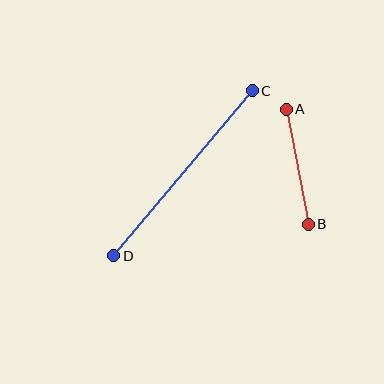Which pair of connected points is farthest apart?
Points C and D are farthest apart.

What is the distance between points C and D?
The distance is approximately 216 pixels.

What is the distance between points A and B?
The distance is approximately 117 pixels.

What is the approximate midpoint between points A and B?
The midpoint is at approximately (297, 167) pixels.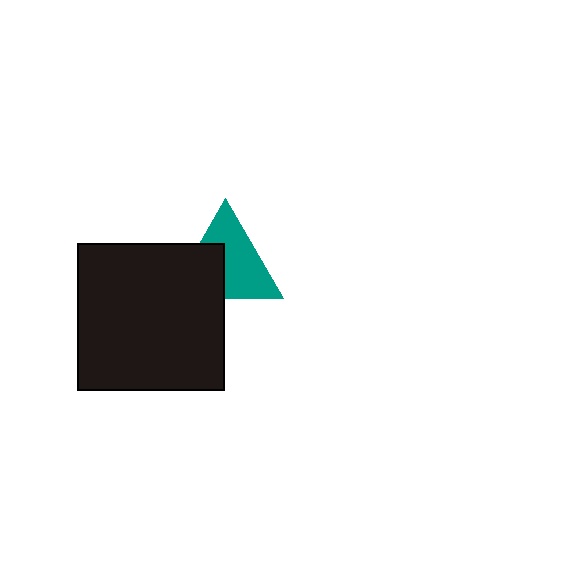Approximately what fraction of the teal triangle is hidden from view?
Roughly 39% of the teal triangle is hidden behind the black square.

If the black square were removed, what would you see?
You would see the complete teal triangle.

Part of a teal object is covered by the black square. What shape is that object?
It is a triangle.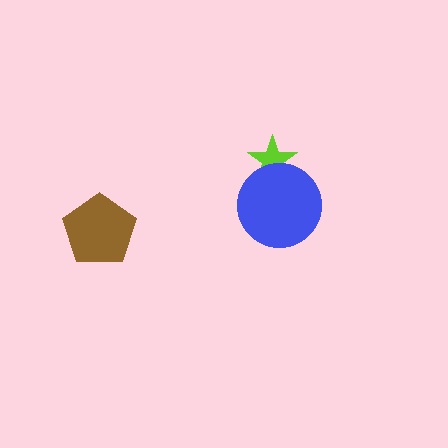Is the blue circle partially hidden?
No, no other shape covers it.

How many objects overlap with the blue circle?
1 object overlaps with the blue circle.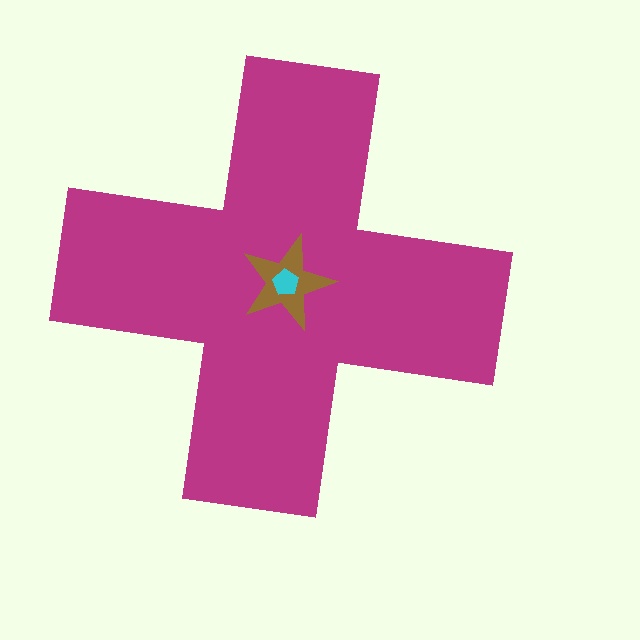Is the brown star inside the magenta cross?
Yes.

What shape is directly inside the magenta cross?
The brown star.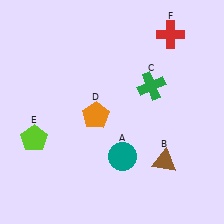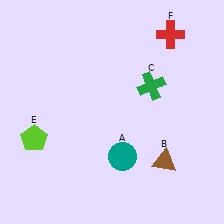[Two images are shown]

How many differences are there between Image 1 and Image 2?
There is 1 difference between the two images.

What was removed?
The orange pentagon (D) was removed in Image 2.